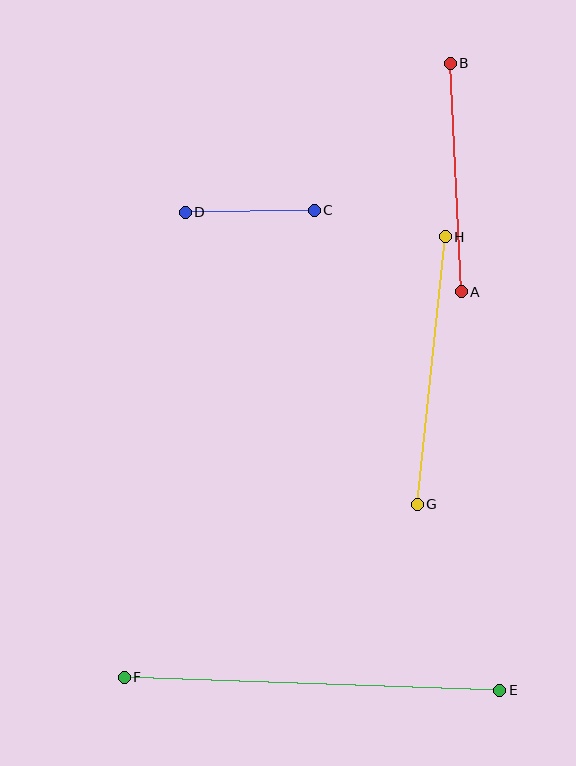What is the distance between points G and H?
The distance is approximately 269 pixels.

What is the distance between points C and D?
The distance is approximately 129 pixels.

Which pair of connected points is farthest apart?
Points E and F are farthest apart.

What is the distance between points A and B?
The distance is approximately 229 pixels.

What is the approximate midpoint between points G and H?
The midpoint is at approximately (431, 371) pixels.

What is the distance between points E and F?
The distance is approximately 376 pixels.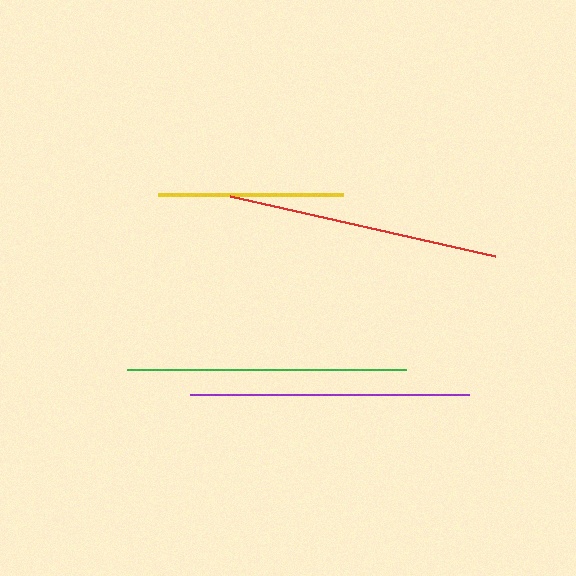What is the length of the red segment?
The red segment is approximately 273 pixels long.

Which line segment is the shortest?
The yellow line is the shortest at approximately 185 pixels.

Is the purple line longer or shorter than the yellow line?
The purple line is longer than the yellow line.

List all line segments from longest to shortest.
From longest to shortest: purple, green, red, yellow.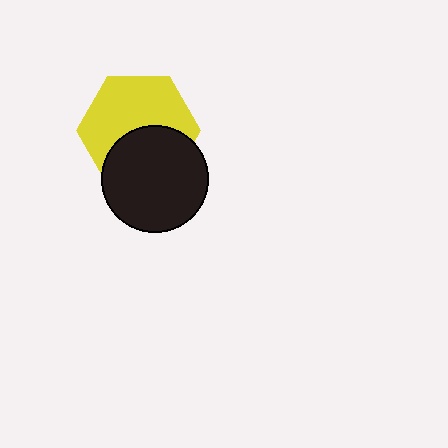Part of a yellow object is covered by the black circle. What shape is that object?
It is a hexagon.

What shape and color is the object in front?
The object in front is a black circle.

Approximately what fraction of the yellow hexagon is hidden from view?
Roughly 41% of the yellow hexagon is hidden behind the black circle.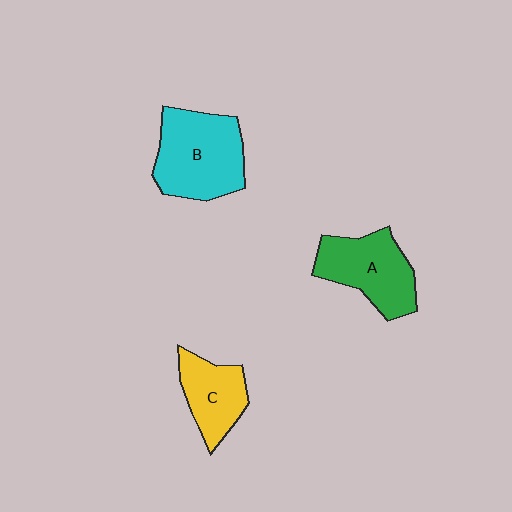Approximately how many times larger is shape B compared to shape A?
Approximately 1.2 times.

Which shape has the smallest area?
Shape C (yellow).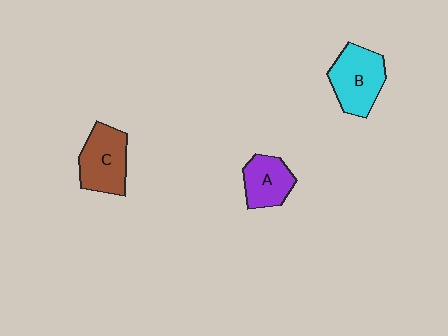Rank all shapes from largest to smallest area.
From largest to smallest: B (cyan), C (brown), A (purple).